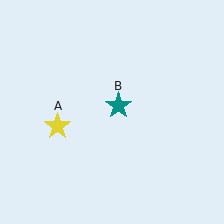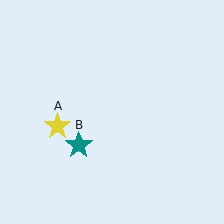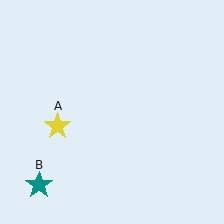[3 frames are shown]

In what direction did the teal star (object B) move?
The teal star (object B) moved down and to the left.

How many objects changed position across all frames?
1 object changed position: teal star (object B).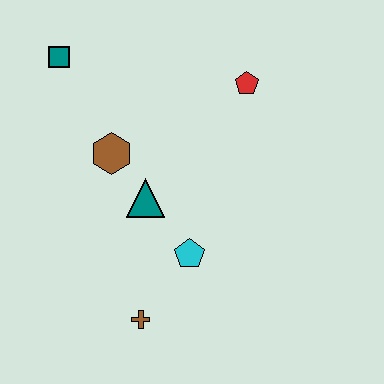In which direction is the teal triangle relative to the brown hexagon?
The teal triangle is below the brown hexagon.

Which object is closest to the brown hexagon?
The teal triangle is closest to the brown hexagon.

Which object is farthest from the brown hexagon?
The brown cross is farthest from the brown hexagon.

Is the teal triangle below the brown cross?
No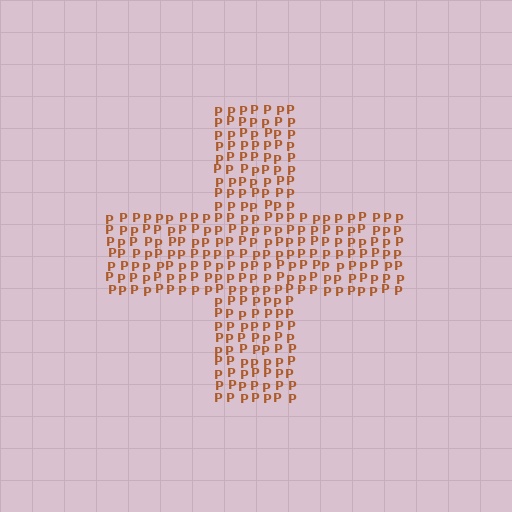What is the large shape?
The large shape is a cross.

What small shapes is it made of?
It is made of small letter P's.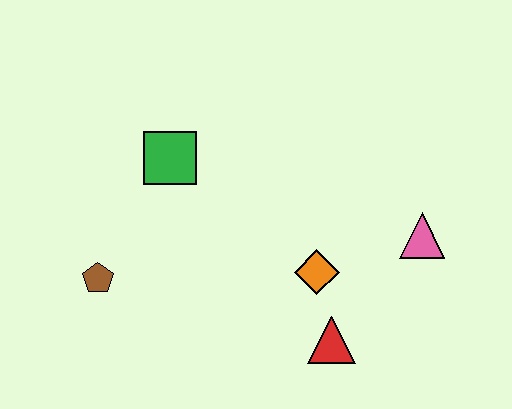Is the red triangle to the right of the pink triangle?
No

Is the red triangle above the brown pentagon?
No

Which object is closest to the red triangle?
The orange diamond is closest to the red triangle.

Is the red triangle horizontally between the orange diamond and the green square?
No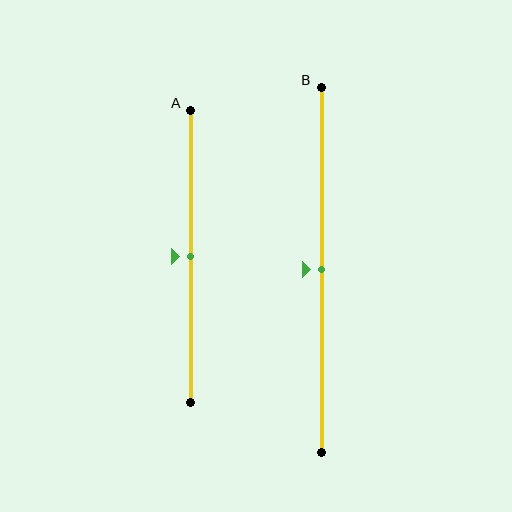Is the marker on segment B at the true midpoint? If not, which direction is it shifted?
Yes, the marker on segment B is at the true midpoint.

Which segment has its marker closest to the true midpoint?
Segment A has its marker closest to the true midpoint.